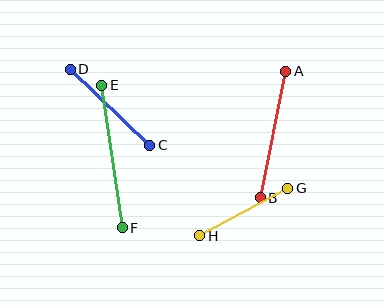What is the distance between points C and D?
The distance is approximately 110 pixels.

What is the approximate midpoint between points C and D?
The midpoint is at approximately (110, 107) pixels.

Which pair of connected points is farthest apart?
Points E and F are farthest apart.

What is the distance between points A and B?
The distance is approximately 129 pixels.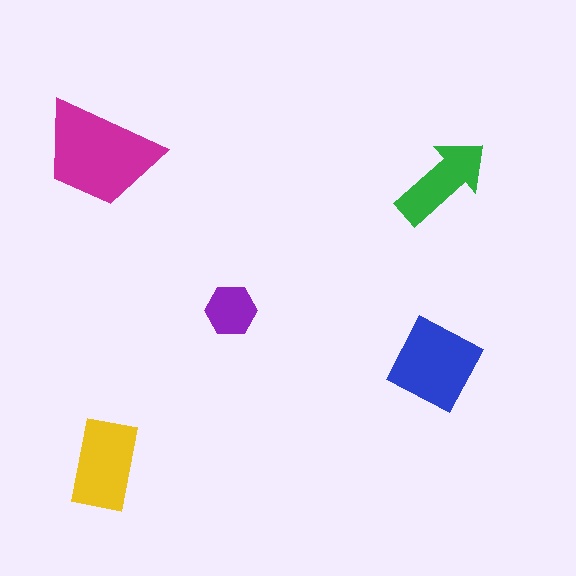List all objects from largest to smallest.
The magenta trapezoid, the blue diamond, the yellow rectangle, the green arrow, the purple hexagon.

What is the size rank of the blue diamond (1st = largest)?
2nd.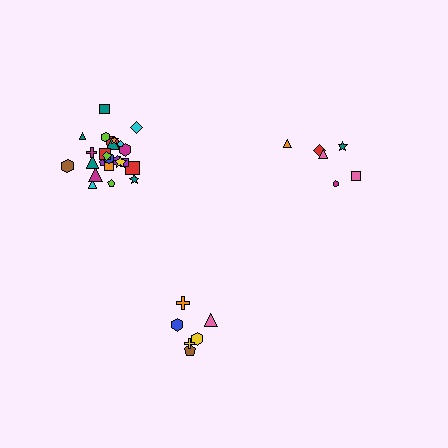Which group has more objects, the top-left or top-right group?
The top-left group.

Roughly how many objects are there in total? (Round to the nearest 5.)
Roughly 35 objects in total.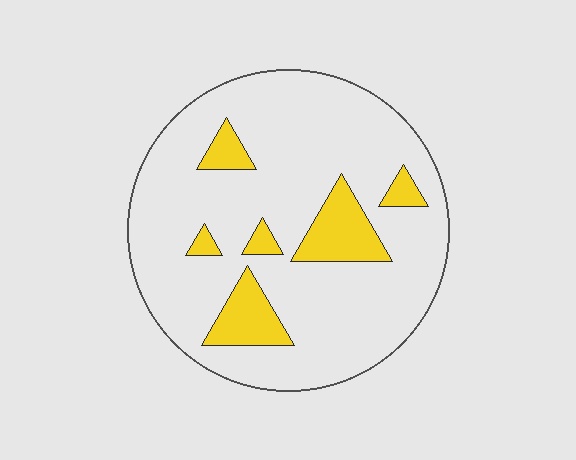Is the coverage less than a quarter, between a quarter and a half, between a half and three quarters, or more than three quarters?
Less than a quarter.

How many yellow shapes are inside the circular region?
6.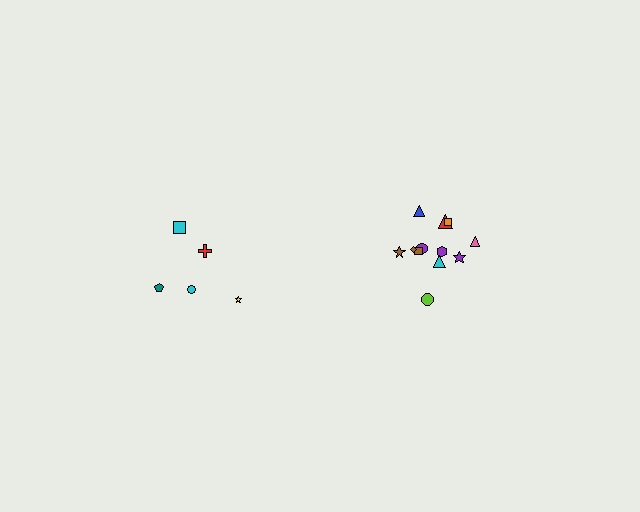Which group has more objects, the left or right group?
The right group.